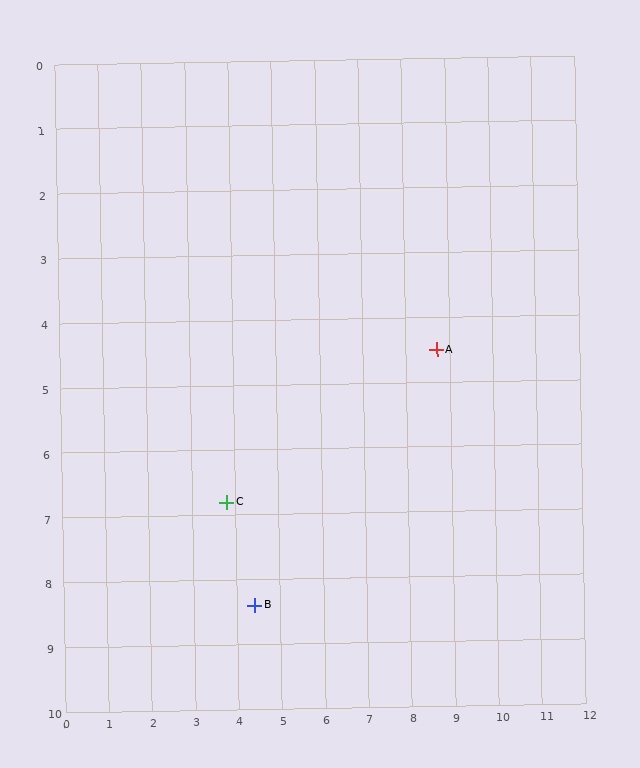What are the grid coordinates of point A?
Point A is at approximately (8.7, 4.5).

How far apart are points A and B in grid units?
Points A and B are about 5.8 grid units apart.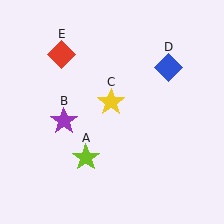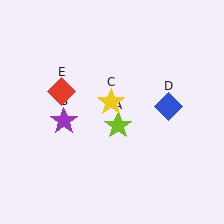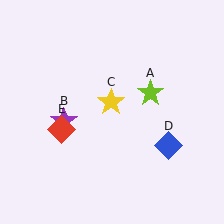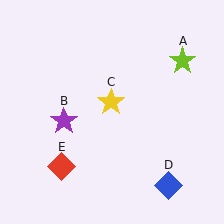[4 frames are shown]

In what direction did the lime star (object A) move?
The lime star (object A) moved up and to the right.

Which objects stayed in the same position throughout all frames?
Purple star (object B) and yellow star (object C) remained stationary.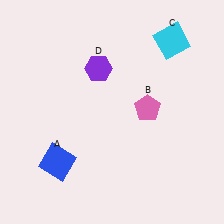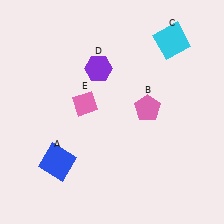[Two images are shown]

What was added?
A pink diamond (E) was added in Image 2.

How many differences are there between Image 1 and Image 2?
There is 1 difference between the two images.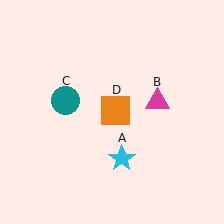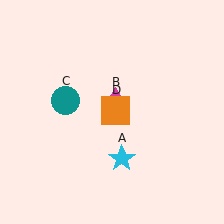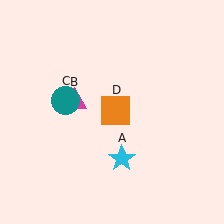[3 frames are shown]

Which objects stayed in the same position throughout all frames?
Cyan star (object A) and teal circle (object C) and orange square (object D) remained stationary.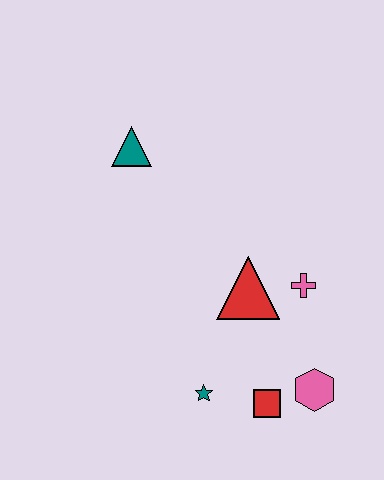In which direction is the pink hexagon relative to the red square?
The pink hexagon is to the right of the red square.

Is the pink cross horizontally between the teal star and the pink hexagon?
Yes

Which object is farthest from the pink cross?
The teal triangle is farthest from the pink cross.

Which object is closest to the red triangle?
The pink cross is closest to the red triangle.